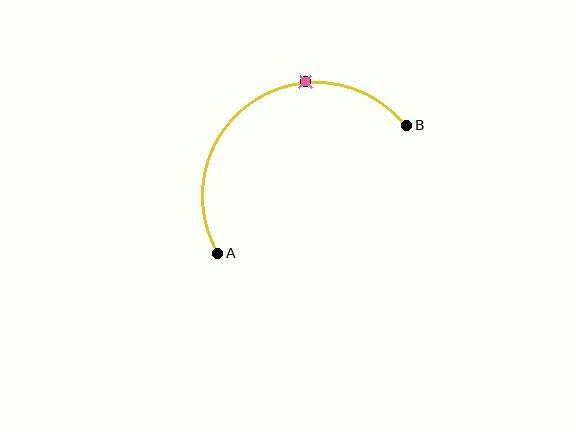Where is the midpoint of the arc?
The arc midpoint is the point on the curve farthest from the straight line joining A and B. It sits above and to the left of that line.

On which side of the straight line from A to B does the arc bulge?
The arc bulges above and to the left of the straight line connecting A and B.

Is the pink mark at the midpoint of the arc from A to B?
No. The pink mark lies on the arc but is closer to endpoint B. The arc midpoint would be at the point on the curve equidistant along the arc from both A and B.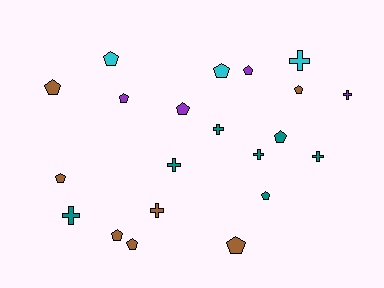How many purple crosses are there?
There is 1 purple cross.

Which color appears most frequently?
Brown, with 7 objects.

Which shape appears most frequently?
Pentagon, with 13 objects.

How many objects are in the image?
There are 21 objects.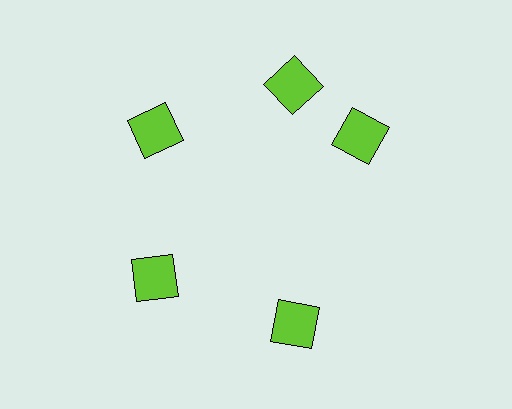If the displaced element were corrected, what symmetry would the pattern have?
It would have 5-fold rotational symmetry — the pattern would map onto itself every 72 degrees.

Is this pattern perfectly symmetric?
No. The 5 lime squares are arranged in a ring, but one element near the 3 o'clock position is rotated out of alignment along the ring, breaking the 5-fold rotational symmetry.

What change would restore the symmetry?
The symmetry would be restored by rotating it back into even spacing with its neighbors so that all 5 squares sit at equal angles and equal distance from the center.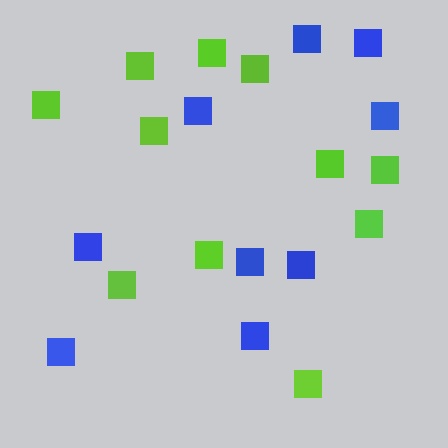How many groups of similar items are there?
There are 2 groups: one group of blue squares (9) and one group of lime squares (11).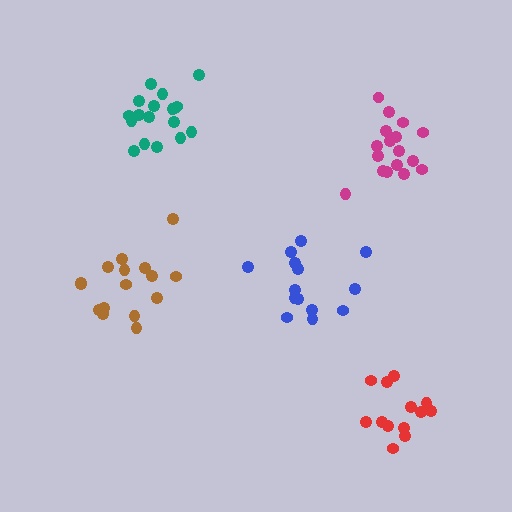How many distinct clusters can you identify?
There are 5 distinct clusters.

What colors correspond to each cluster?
The clusters are colored: magenta, brown, red, teal, blue.